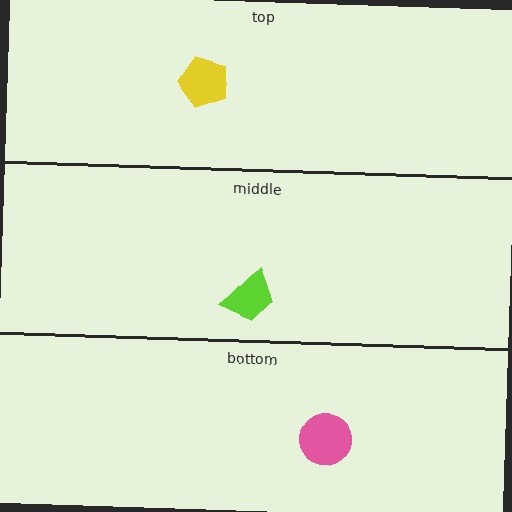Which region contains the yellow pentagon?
The top region.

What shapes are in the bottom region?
The pink circle.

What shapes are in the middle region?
The lime trapezoid.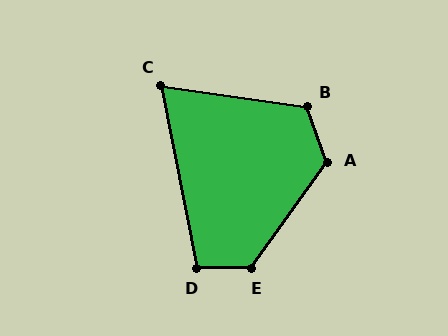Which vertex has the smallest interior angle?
C, at approximately 71 degrees.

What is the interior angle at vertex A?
Approximately 125 degrees (obtuse).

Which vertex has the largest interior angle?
E, at approximately 126 degrees.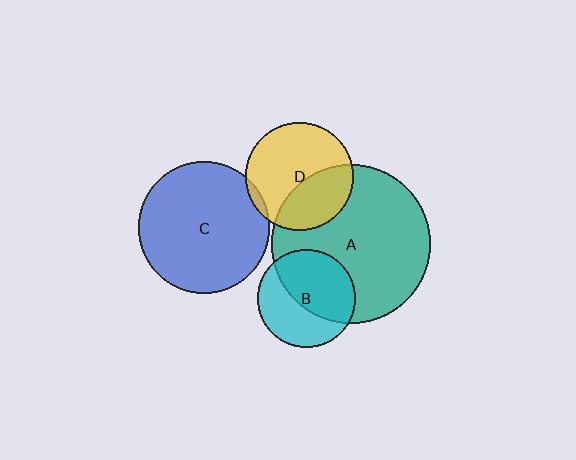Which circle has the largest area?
Circle A (teal).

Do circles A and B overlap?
Yes.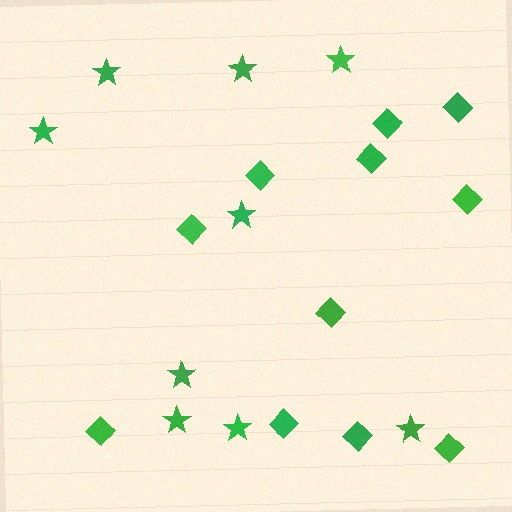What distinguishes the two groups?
There are 2 groups: one group of diamonds (11) and one group of stars (9).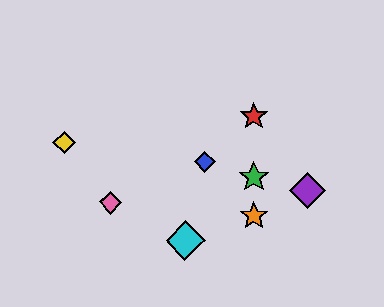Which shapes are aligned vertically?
The red star, the green star, the orange star are aligned vertically.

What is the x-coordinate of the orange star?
The orange star is at x≈254.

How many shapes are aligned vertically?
3 shapes (the red star, the green star, the orange star) are aligned vertically.